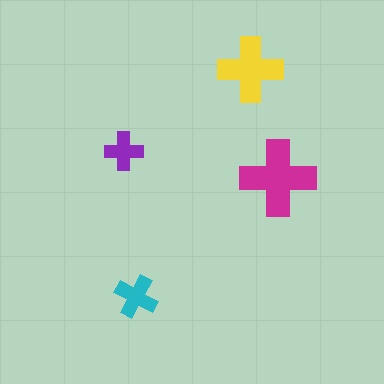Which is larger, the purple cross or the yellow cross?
The yellow one.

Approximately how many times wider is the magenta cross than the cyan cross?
About 2 times wider.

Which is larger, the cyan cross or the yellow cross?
The yellow one.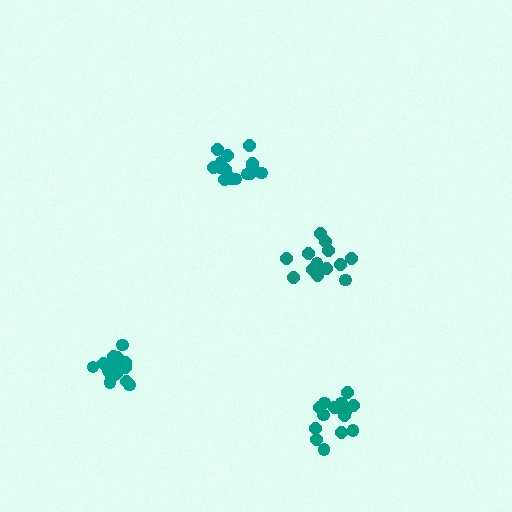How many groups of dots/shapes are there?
There are 4 groups.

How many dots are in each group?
Group 1: 16 dots, Group 2: 13 dots, Group 3: 18 dots, Group 4: 16 dots (63 total).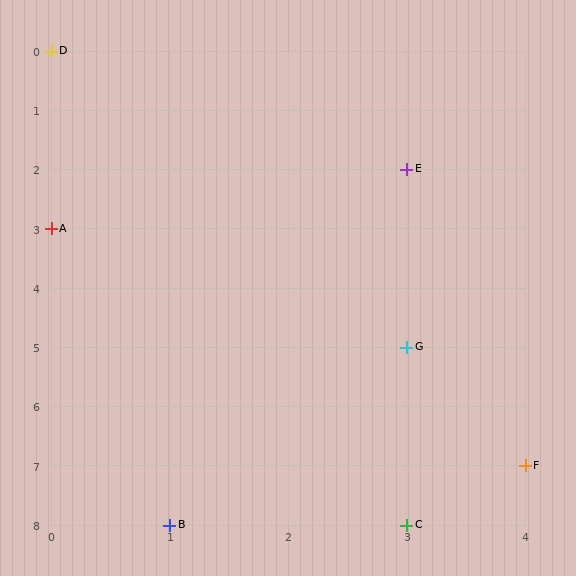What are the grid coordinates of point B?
Point B is at grid coordinates (1, 8).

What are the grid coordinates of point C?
Point C is at grid coordinates (3, 8).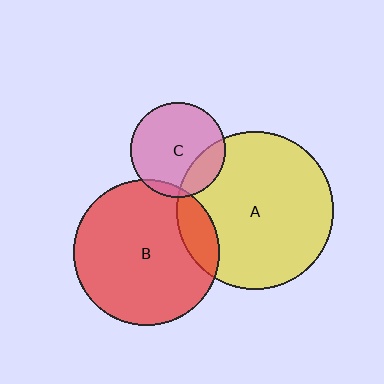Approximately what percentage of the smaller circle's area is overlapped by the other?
Approximately 20%.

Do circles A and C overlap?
Yes.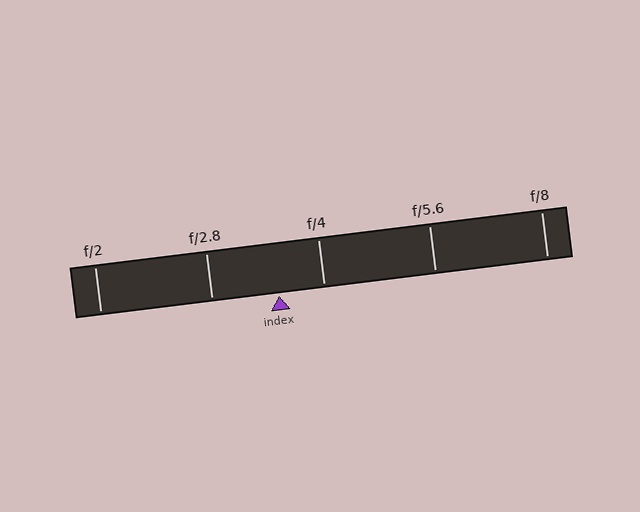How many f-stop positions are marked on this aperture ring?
There are 5 f-stop positions marked.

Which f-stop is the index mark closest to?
The index mark is closest to f/4.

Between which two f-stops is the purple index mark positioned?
The index mark is between f/2.8 and f/4.